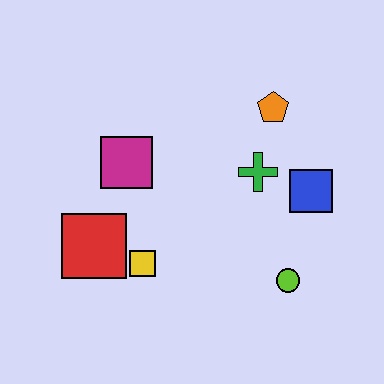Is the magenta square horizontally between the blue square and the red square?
Yes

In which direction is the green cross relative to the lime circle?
The green cross is above the lime circle.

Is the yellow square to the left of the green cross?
Yes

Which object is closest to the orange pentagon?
The green cross is closest to the orange pentagon.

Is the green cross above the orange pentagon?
No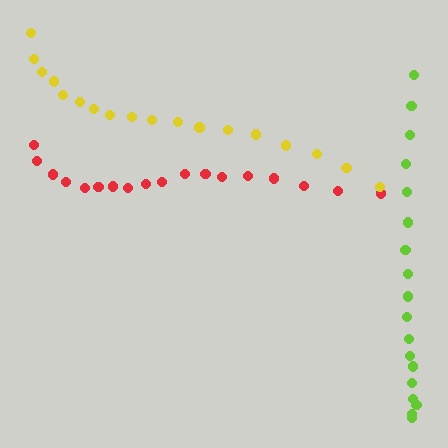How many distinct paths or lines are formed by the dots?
There are 3 distinct paths.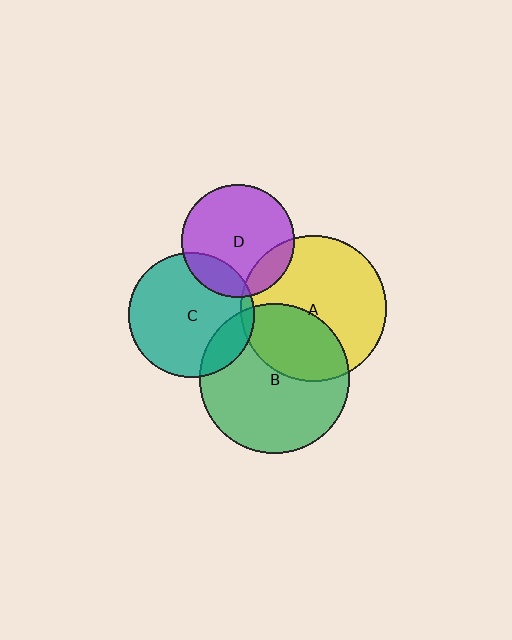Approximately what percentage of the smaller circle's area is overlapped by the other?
Approximately 5%.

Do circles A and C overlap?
Yes.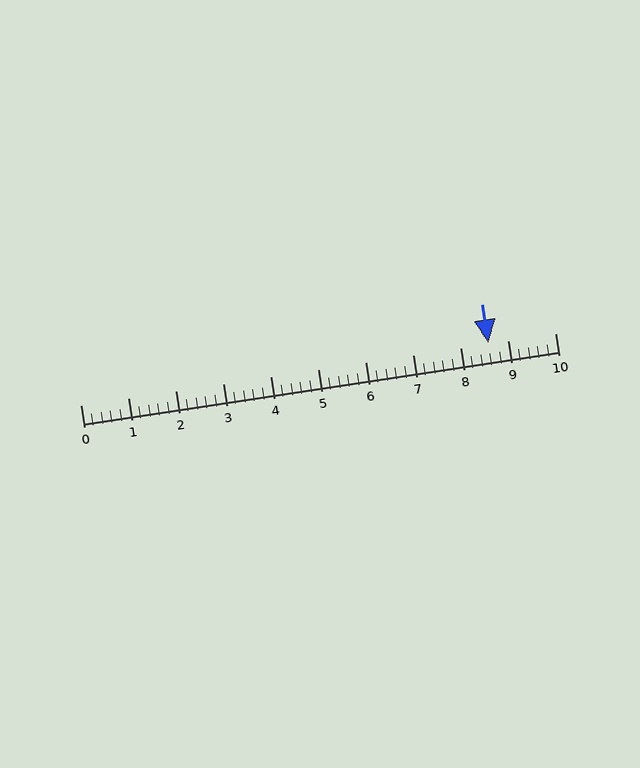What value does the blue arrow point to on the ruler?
The blue arrow points to approximately 8.6.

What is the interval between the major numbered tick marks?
The major tick marks are spaced 1 units apart.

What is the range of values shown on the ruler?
The ruler shows values from 0 to 10.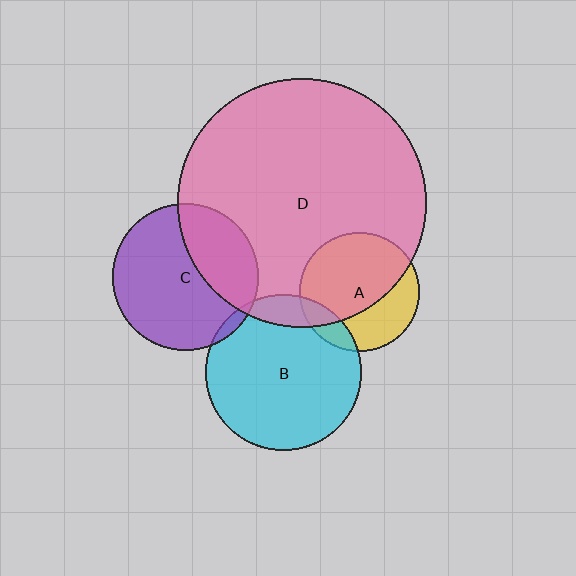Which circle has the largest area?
Circle D (pink).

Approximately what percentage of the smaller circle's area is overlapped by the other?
Approximately 5%.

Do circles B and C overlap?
Yes.